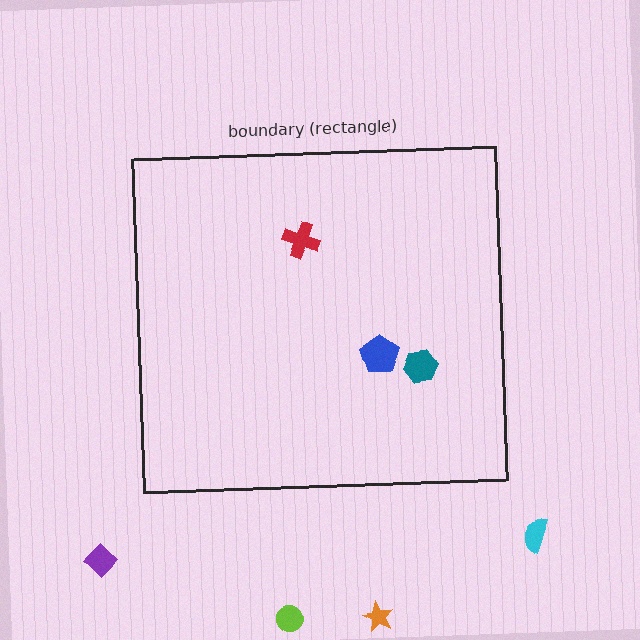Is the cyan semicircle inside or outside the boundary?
Outside.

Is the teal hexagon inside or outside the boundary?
Inside.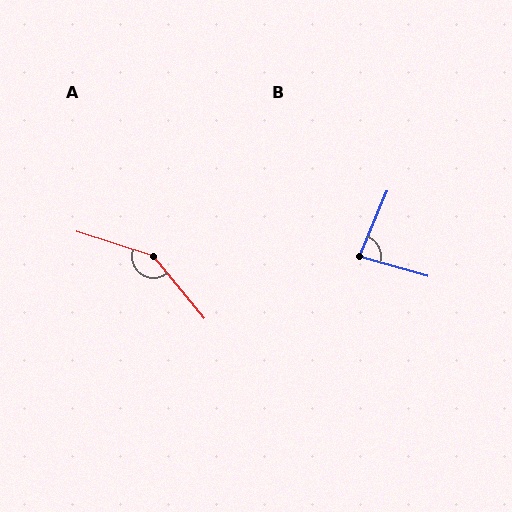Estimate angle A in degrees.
Approximately 147 degrees.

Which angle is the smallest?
B, at approximately 83 degrees.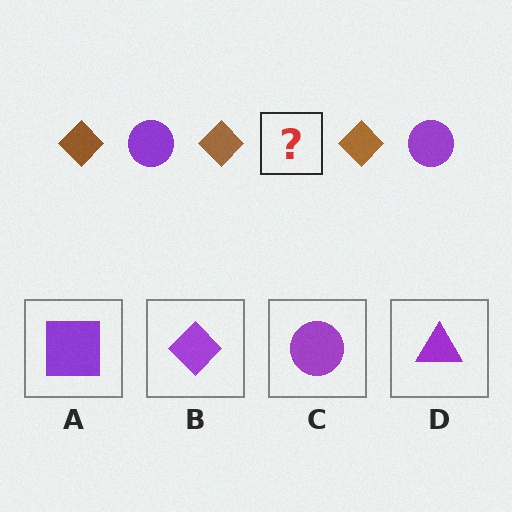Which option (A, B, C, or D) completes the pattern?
C.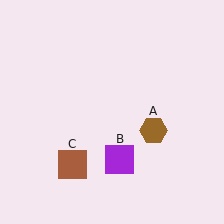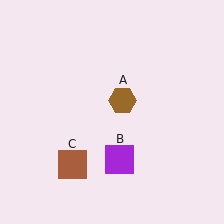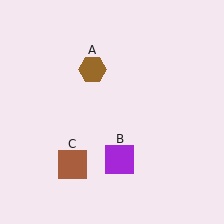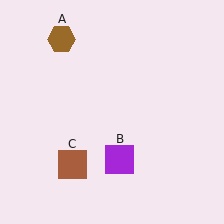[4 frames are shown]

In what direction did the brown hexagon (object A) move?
The brown hexagon (object A) moved up and to the left.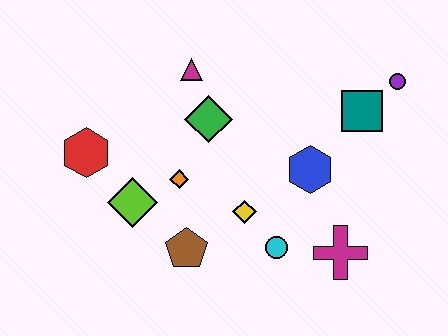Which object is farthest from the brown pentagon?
The purple circle is farthest from the brown pentagon.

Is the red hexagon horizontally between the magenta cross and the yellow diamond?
No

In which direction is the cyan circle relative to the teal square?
The cyan circle is below the teal square.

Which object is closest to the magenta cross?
The cyan circle is closest to the magenta cross.